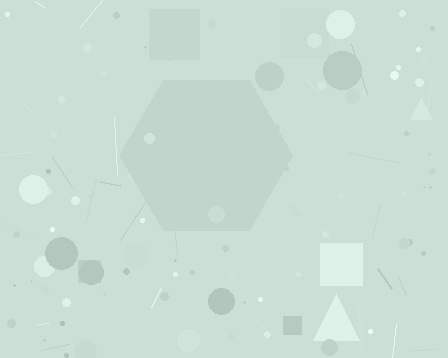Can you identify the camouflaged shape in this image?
The camouflaged shape is a hexagon.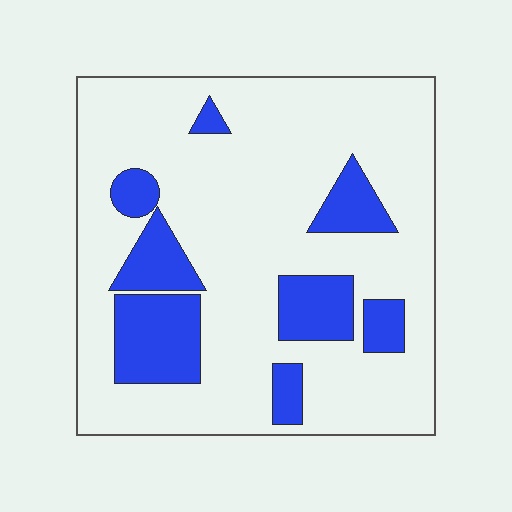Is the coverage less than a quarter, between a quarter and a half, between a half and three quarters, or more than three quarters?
Less than a quarter.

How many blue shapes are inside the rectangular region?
8.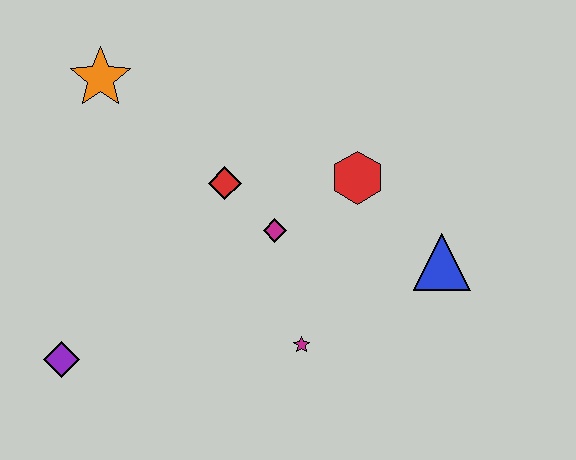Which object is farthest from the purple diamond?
The blue triangle is farthest from the purple diamond.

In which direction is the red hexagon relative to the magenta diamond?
The red hexagon is to the right of the magenta diamond.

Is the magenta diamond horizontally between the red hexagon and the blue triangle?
No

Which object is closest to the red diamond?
The magenta diamond is closest to the red diamond.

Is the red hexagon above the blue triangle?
Yes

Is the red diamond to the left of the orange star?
No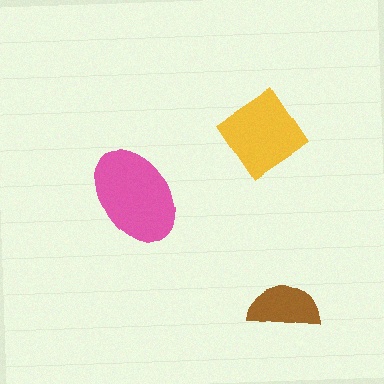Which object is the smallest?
The brown semicircle.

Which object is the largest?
The pink ellipse.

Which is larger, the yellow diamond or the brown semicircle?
The yellow diamond.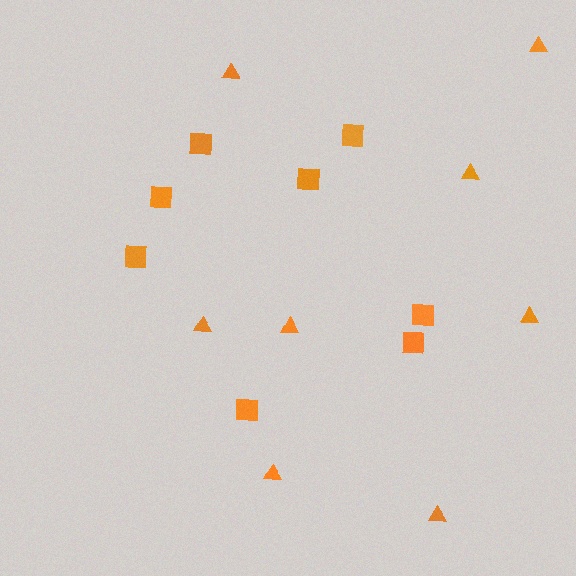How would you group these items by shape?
There are 2 groups: one group of squares (8) and one group of triangles (8).